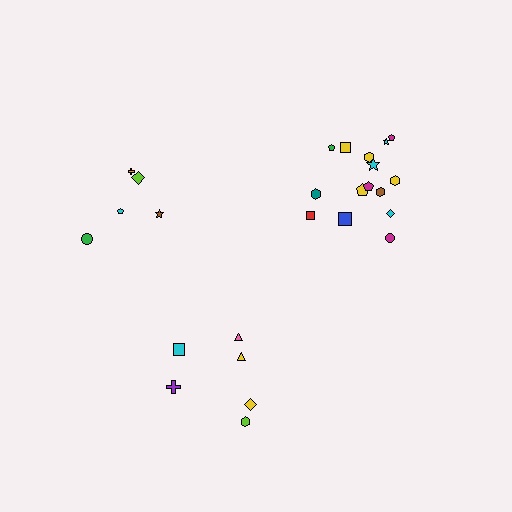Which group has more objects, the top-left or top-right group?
The top-right group.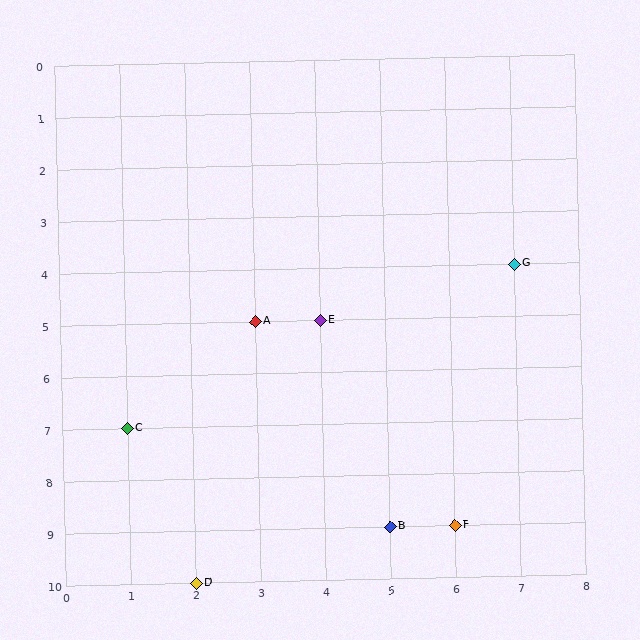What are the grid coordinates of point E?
Point E is at grid coordinates (4, 5).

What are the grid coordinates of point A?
Point A is at grid coordinates (3, 5).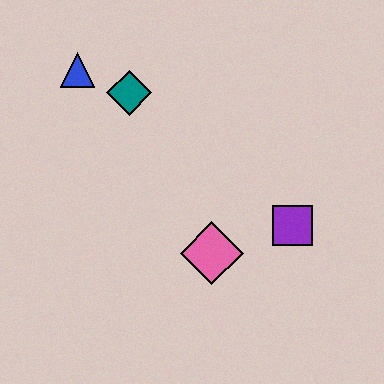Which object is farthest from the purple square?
The blue triangle is farthest from the purple square.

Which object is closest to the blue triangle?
The teal diamond is closest to the blue triangle.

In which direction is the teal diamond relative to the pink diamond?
The teal diamond is above the pink diamond.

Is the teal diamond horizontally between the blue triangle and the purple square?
Yes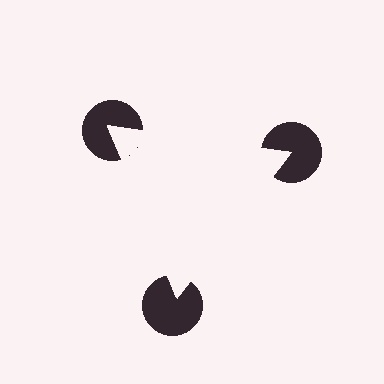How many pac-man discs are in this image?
There are 3 — one at each vertex of the illusory triangle.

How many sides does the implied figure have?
3 sides.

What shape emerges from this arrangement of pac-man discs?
An illusory triangle — its edges are inferred from the aligned wedge cuts in the pac-man discs, not physically drawn.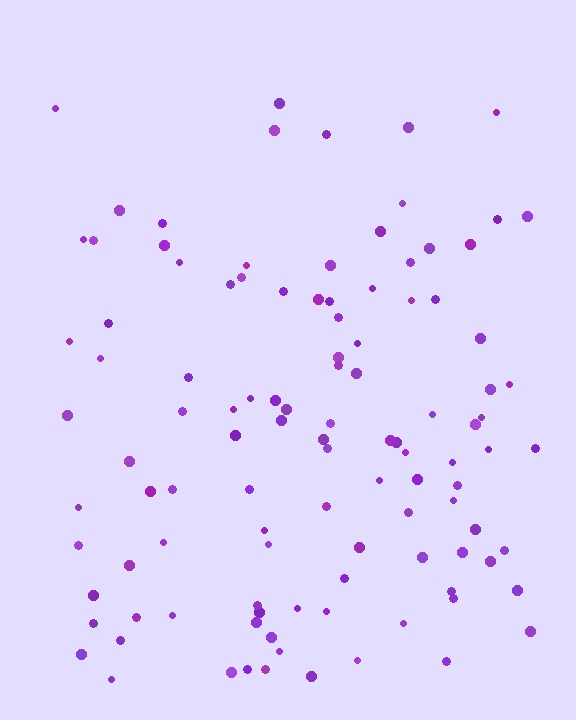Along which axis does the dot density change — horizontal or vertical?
Vertical.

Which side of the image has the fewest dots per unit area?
The top.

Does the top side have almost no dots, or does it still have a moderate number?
Still a moderate number, just noticeably fewer than the bottom.